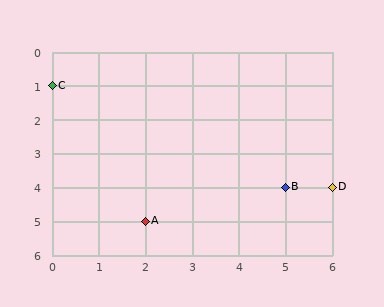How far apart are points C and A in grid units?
Points C and A are 2 columns and 4 rows apart (about 4.5 grid units diagonally).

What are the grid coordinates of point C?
Point C is at grid coordinates (0, 1).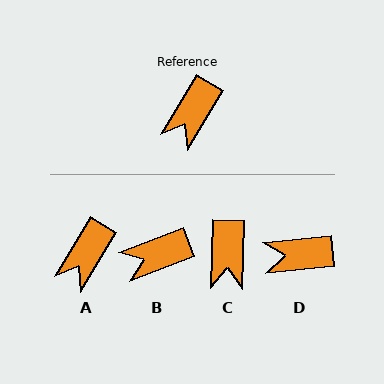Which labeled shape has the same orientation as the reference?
A.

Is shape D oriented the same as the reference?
No, it is off by about 53 degrees.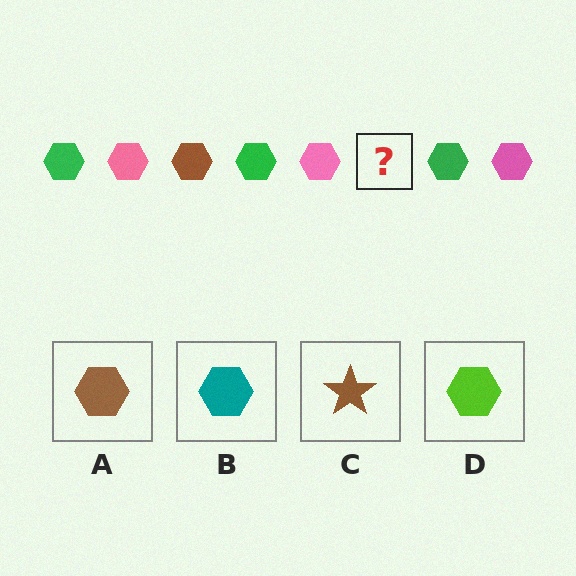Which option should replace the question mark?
Option A.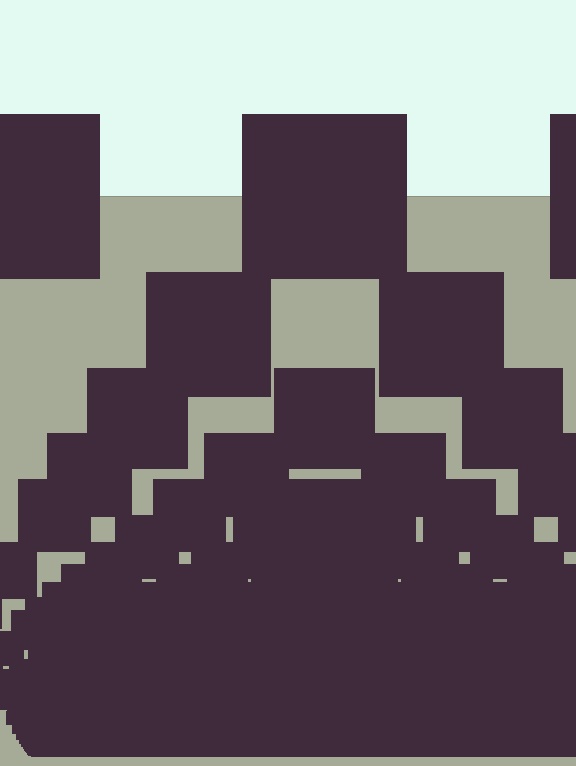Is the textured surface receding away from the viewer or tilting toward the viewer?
The surface appears to tilt toward the viewer. Texture elements get larger and sparser toward the top.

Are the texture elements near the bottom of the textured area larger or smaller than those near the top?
Smaller. The gradient is inverted — elements near the bottom are smaller and denser.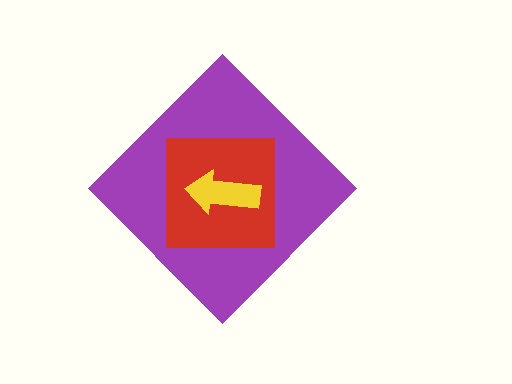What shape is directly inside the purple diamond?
The red square.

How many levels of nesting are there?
3.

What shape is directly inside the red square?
The yellow arrow.